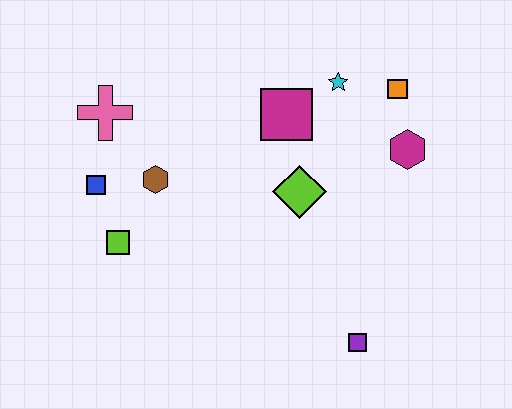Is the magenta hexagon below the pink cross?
Yes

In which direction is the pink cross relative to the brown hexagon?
The pink cross is above the brown hexagon.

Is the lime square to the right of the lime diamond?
No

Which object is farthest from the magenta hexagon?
The blue square is farthest from the magenta hexagon.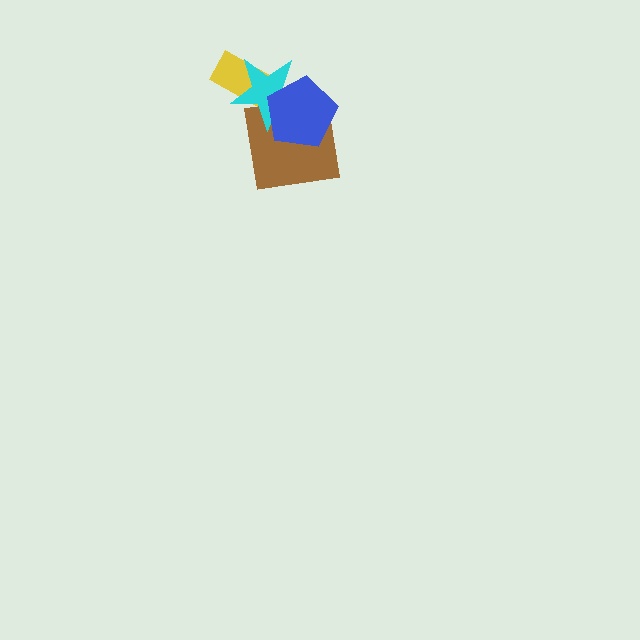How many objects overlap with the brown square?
2 objects overlap with the brown square.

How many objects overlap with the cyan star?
3 objects overlap with the cyan star.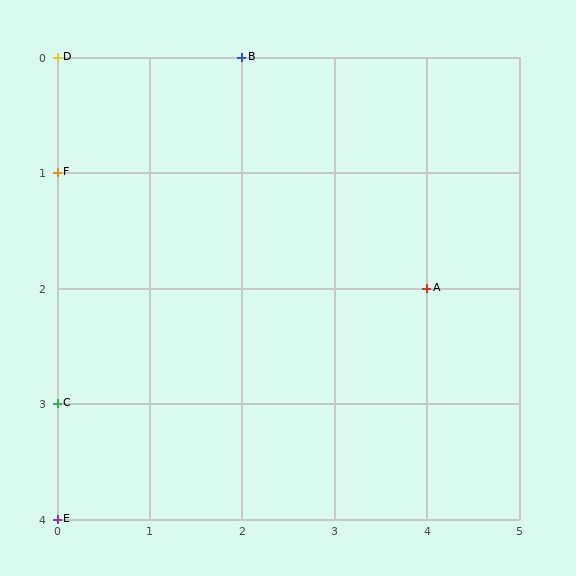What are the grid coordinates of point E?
Point E is at grid coordinates (0, 4).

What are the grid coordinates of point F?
Point F is at grid coordinates (0, 1).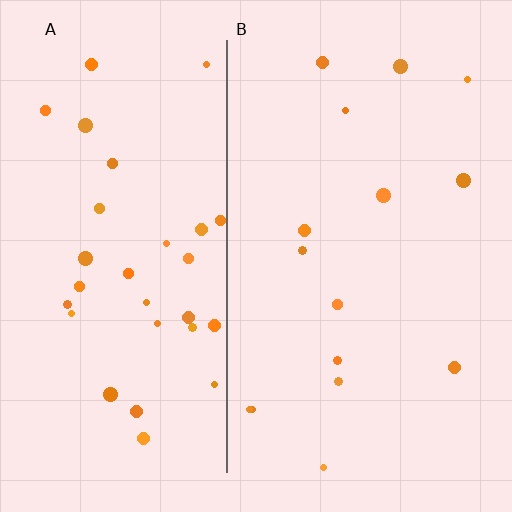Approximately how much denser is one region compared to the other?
Approximately 2.1× — region A over region B.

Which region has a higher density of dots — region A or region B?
A (the left).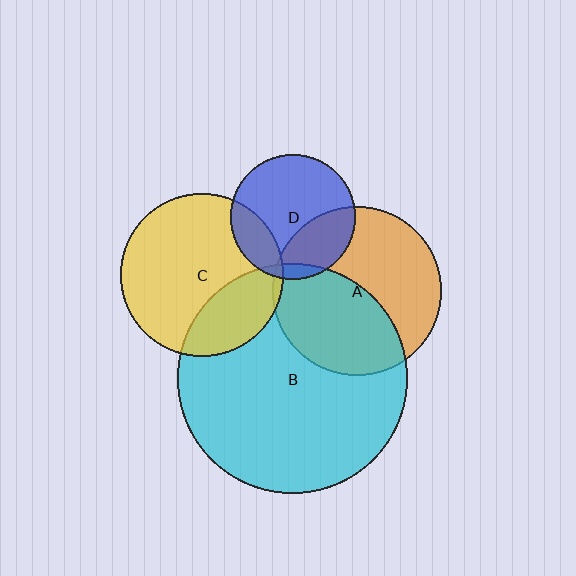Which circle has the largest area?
Circle B (cyan).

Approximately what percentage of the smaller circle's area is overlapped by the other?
Approximately 5%.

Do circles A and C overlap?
Yes.